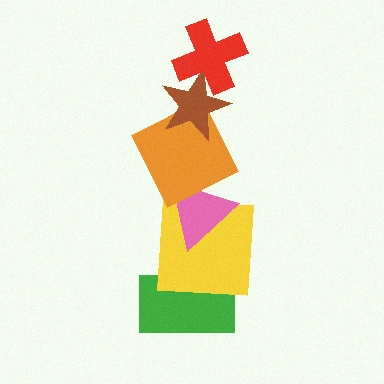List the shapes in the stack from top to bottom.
From top to bottom: the red cross, the brown star, the orange square, the pink triangle, the yellow square, the green rectangle.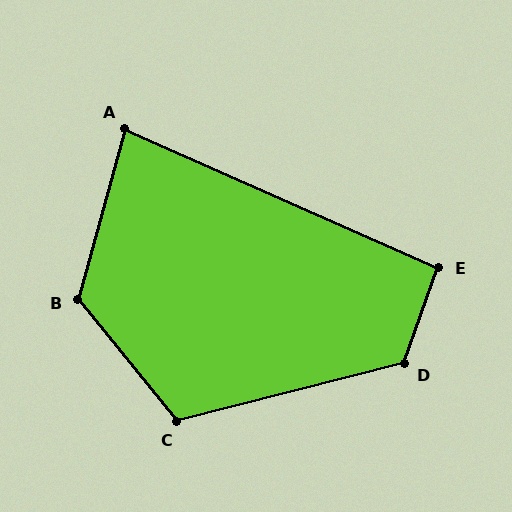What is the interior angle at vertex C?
Approximately 115 degrees (obtuse).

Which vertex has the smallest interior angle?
A, at approximately 81 degrees.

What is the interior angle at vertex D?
Approximately 124 degrees (obtuse).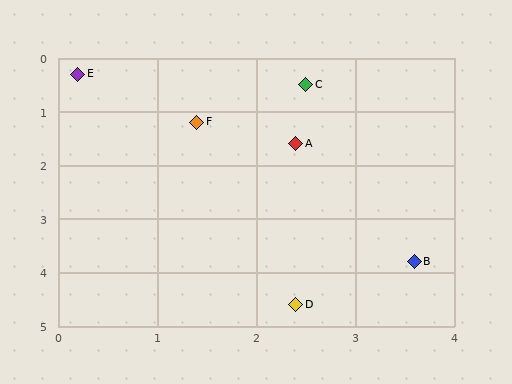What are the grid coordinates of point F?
Point F is at approximately (1.4, 1.2).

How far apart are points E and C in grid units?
Points E and C are about 2.3 grid units apart.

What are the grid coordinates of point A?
Point A is at approximately (2.4, 1.6).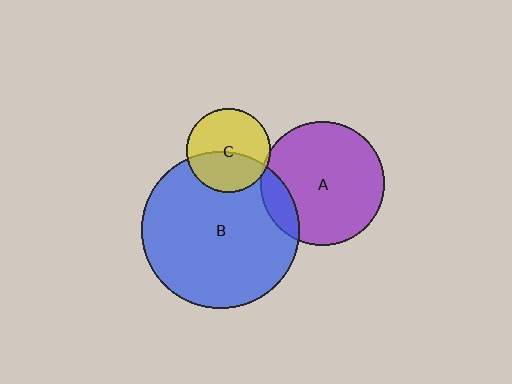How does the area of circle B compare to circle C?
Approximately 3.5 times.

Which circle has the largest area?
Circle B (blue).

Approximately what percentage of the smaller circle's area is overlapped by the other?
Approximately 45%.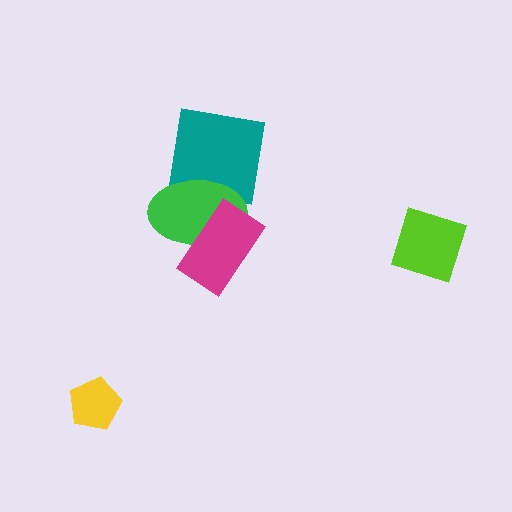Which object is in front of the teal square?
The green ellipse is in front of the teal square.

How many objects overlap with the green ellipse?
2 objects overlap with the green ellipse.